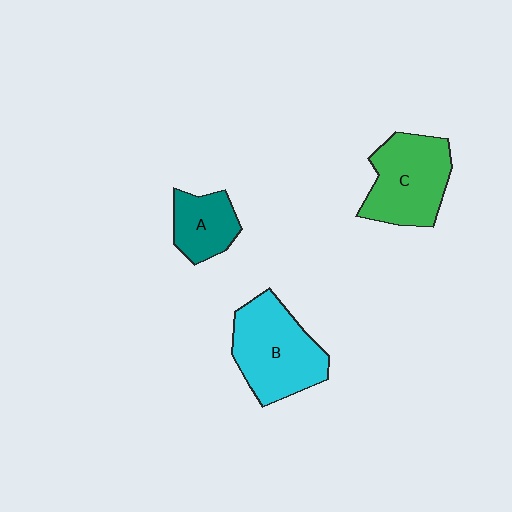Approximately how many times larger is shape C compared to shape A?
Approximately 1.7 times.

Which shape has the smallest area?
Shape A (teal).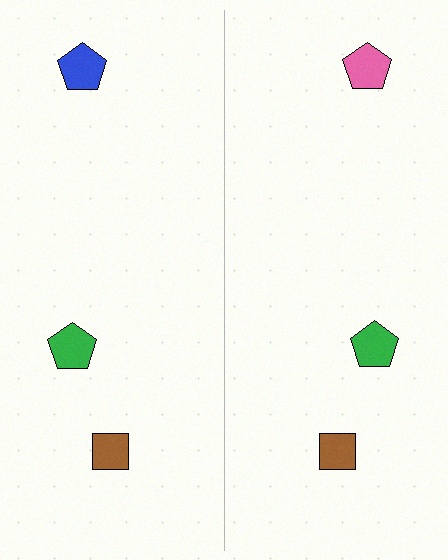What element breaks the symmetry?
The pink pentagon on the right side breaks the symmetry — its mirror counterpart is blue.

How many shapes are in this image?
There are 6 shapes in this image.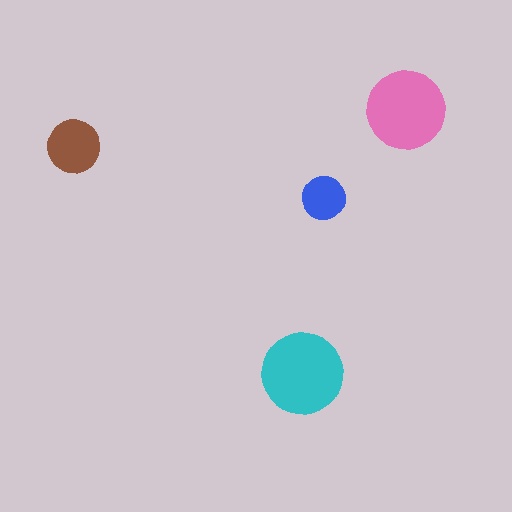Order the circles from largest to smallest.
the cyan one, the pink one, the brown one, the blue one.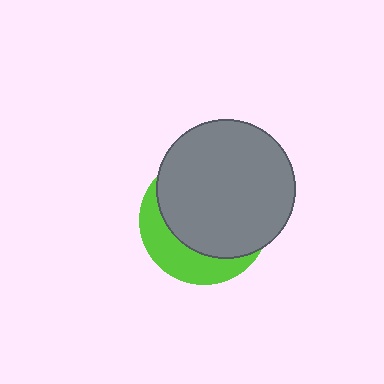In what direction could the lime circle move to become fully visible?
The lime circle could move toward the lower-left. That would shift it out from behind the gray circle entirely.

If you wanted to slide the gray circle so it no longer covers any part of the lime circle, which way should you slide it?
Slide it toward the upper-right — that is the most direct way to separate the two shapes.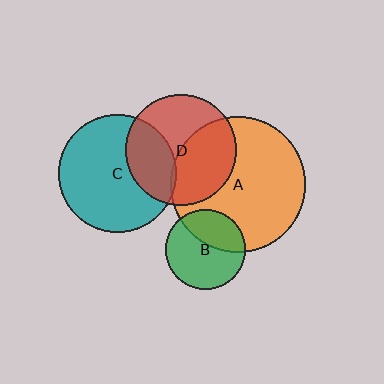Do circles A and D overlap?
Yes.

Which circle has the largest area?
Circle A (orange).